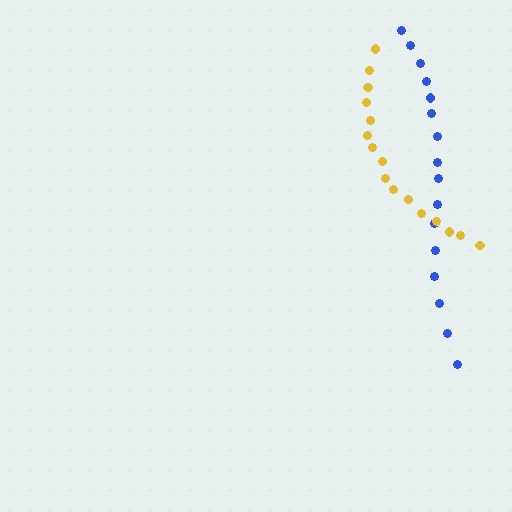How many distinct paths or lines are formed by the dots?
There are 2 distinct paths.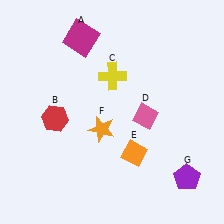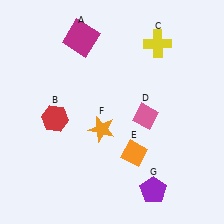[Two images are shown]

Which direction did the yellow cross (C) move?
The yellow cross (C) moved right.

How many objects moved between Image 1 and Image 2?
2 objects moved between the two images.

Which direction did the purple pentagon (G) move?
The purple pentagon (G) moved left.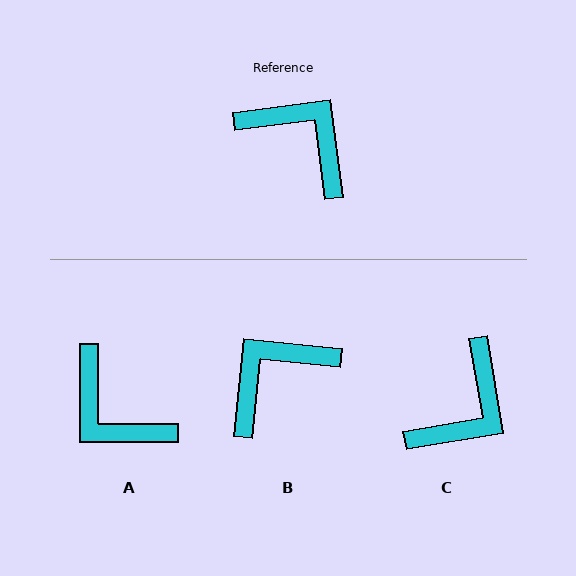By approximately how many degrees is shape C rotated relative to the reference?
Approximately 88 degrees clockwise.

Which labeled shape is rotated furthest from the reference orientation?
A, about 172 degrees away.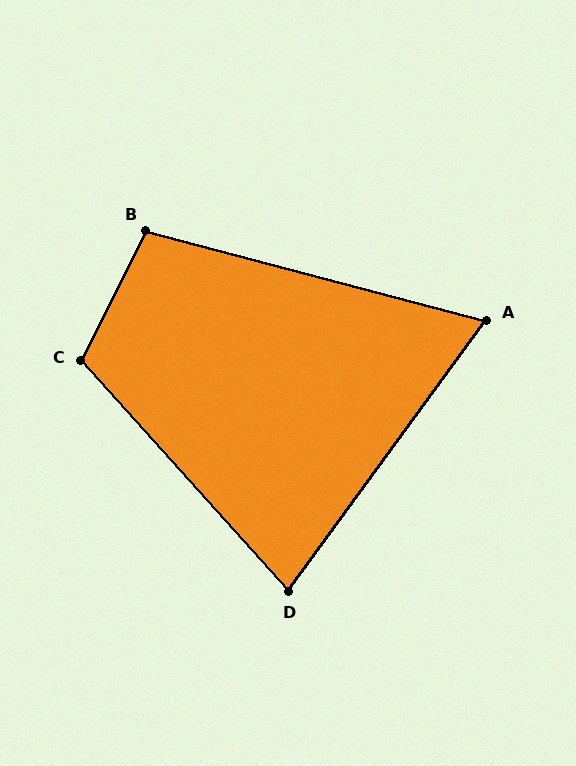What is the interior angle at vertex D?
Approximately 78 degrees (acute).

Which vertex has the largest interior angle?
C, at approximately 111 degrees.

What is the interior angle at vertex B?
Approximately 102 degrees (obtuse).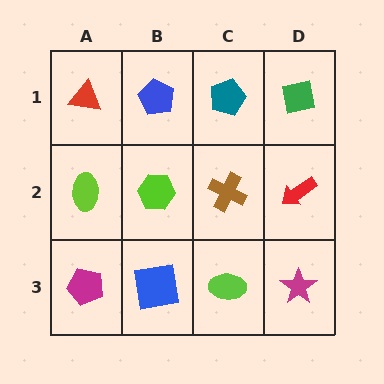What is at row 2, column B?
A lime hexagon.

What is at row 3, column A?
A magenta pentagon.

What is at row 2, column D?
A red arrow.